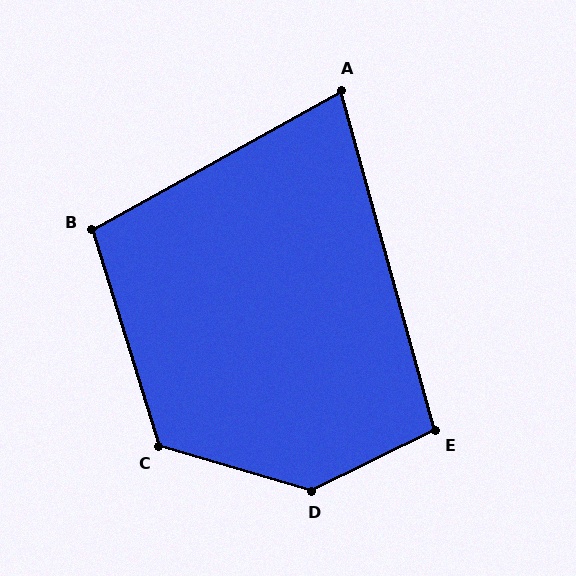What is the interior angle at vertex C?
Approximately 123 degrees (obtuse).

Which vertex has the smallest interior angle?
A, at approximately 76 degrees.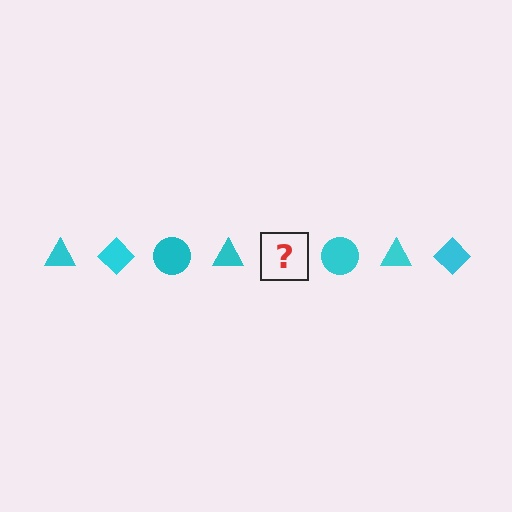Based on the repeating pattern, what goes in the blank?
The blank should be a cyan diamond.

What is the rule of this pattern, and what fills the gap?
The rule is that the pattern cycles through triangle, diamond, circle shapes in cyan. The gap should be filled with a cyan diamond.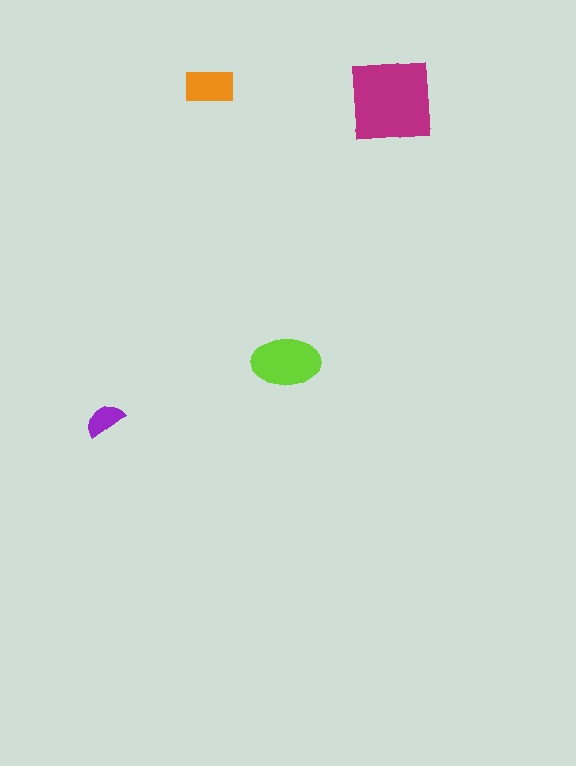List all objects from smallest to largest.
The purple semicircle, the orange rectangle, the lime ellipse, the magenta square.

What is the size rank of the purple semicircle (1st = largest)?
4th.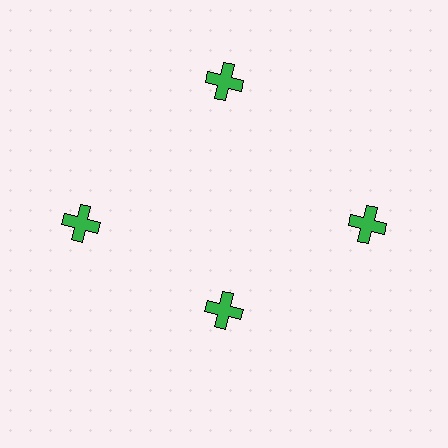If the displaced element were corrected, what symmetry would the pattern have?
It would have 4-fold rotational symmetry — the pattern would map onto itself every 90 degrees.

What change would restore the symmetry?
The symmetry would be restored by moving it outward, back onto the ring so that all 4 crosses sit at equal angles and equal distance from the center.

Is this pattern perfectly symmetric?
No. The 4 green crosses are arranged in a ring, but one element near the 6 o'clock position is pulled inward toward the center, breaking the 4-fold rotational symmetry.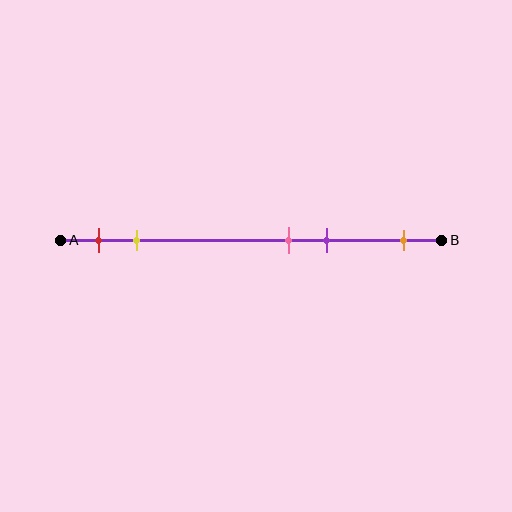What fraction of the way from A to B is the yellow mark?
The yellow mark is approximately 20% (0.2) of the way from A to B.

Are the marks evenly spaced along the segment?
No, the marks are not evenly spaced.